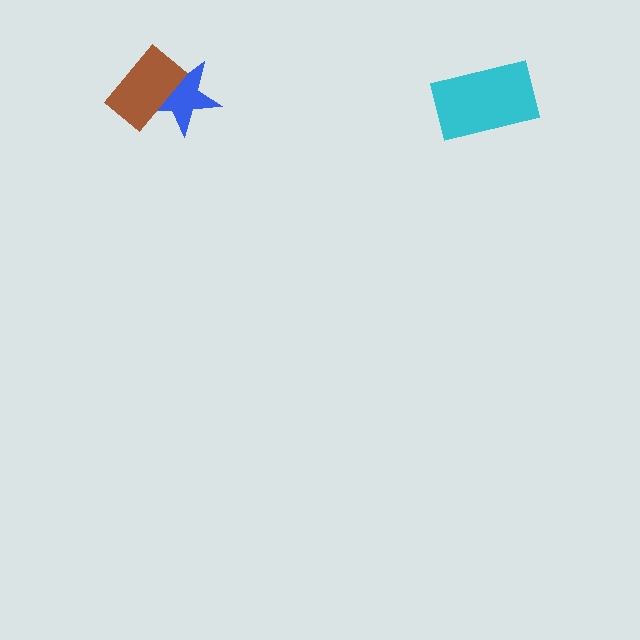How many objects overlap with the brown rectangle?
1 object overlaps with the brown rectangle.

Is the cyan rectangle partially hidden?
No, no other shape covers it.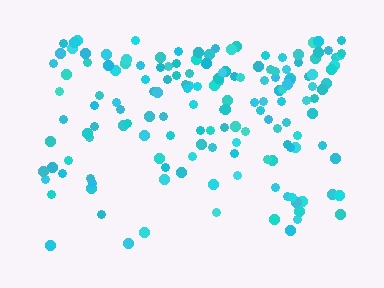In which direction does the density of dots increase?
From bottom to top, with the top side densest.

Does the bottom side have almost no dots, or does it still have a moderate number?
Still a moderate number, just noticeably fewer than the top.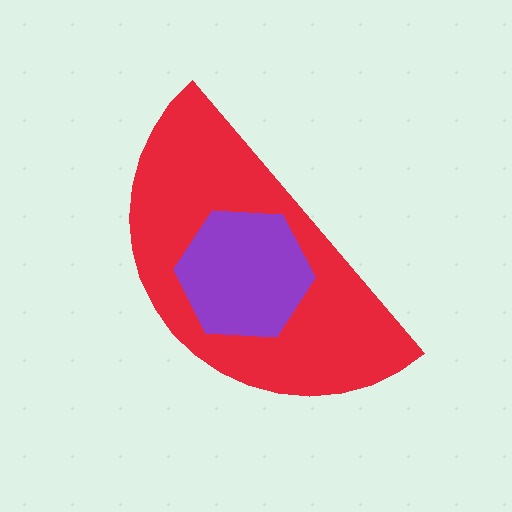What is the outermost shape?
The red semicircle.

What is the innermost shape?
The purple hexagon.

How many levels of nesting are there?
2.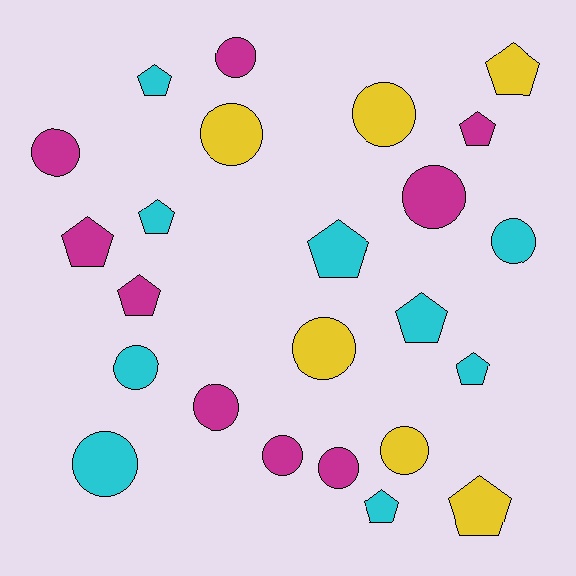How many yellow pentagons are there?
There are 2 yellow pentagons.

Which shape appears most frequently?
Circle, with 13 objects.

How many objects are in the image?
There are 24 objects.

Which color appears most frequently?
Cyan, with 9 objects.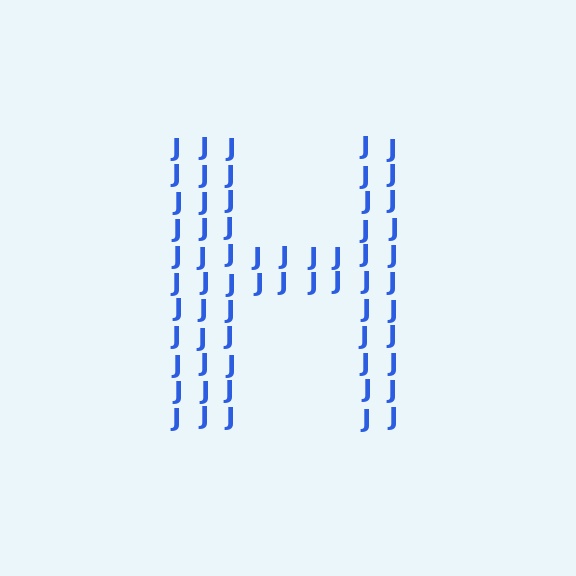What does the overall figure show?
The overall figure shows the letter H.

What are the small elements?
The small elements are letter J's.